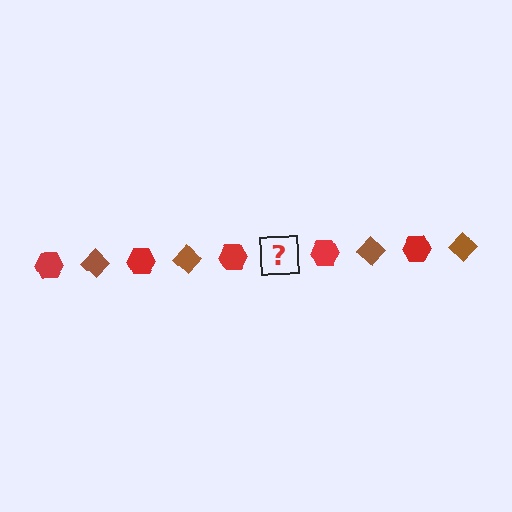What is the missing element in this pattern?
The missing element is a brown diamond.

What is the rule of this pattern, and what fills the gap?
The rule is that the pattern alternates between red hexagon and brown diamond. The gap should be filled with a brown diamond.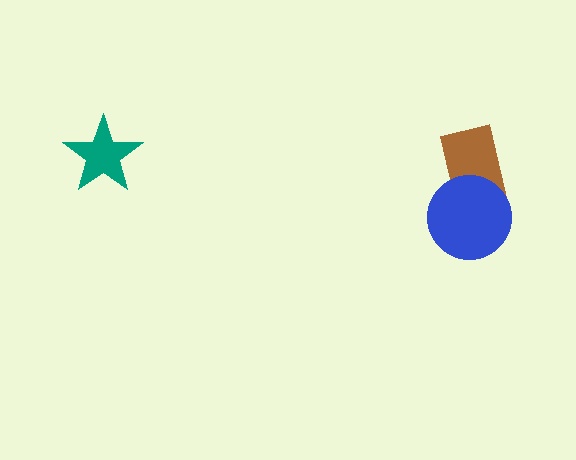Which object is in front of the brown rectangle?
The blue circle is in front of the brown rectangle.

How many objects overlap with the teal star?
0 objects overlap with the teal star.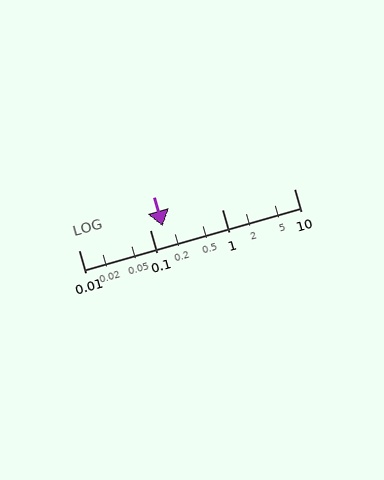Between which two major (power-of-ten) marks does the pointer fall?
The pointer is between 0.1 and 1.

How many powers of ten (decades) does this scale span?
The scale spans 3 decades, from 0.01 to 10.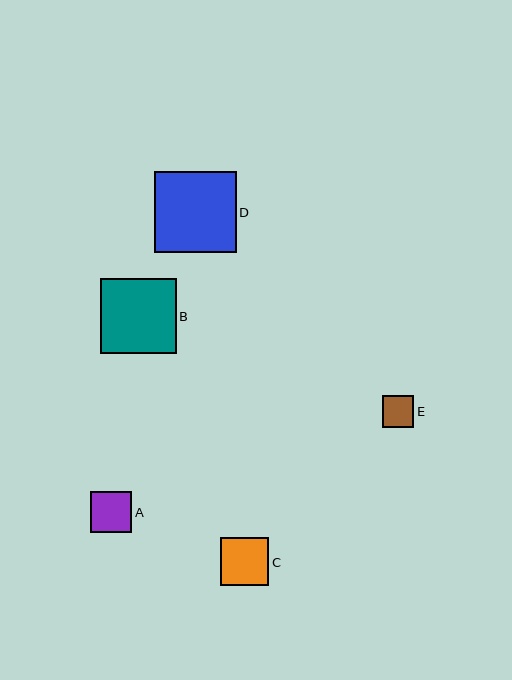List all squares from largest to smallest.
From largest to smallest: D, B, C, A, E.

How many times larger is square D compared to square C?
Square D is approximately 1.7 times the size of square C.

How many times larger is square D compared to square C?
Square D is approximately 1.7 times the size of square C.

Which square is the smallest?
Square E is the smallest with a size of approximately 32 pixels.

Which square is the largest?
Square D is the largest with a size of approximately 82 pixels.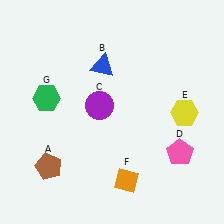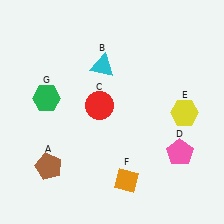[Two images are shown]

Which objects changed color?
B changed from blue to cyan. C changed from purple to red.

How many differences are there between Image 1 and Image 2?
There are 2 differences between the two images.